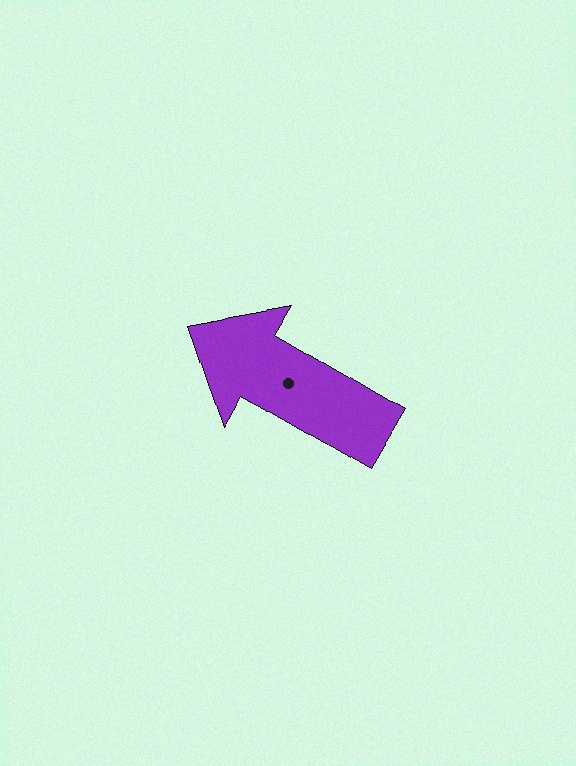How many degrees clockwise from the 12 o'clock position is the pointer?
Approximately 300 degrees.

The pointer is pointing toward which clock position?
Roughly 10 o'clock.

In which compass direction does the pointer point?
Northwest.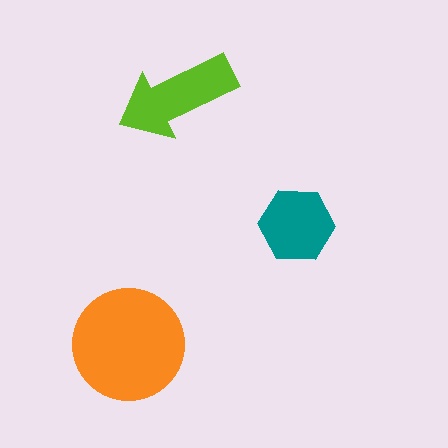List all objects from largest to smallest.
The orange circle, the lime arrow, the teal hexagon.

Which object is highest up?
The lime arrow is topmost.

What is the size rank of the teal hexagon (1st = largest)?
3rd.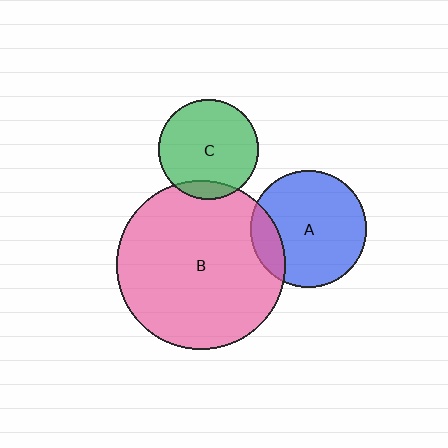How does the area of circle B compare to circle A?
Approximately 2.1 times.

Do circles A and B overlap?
Yes.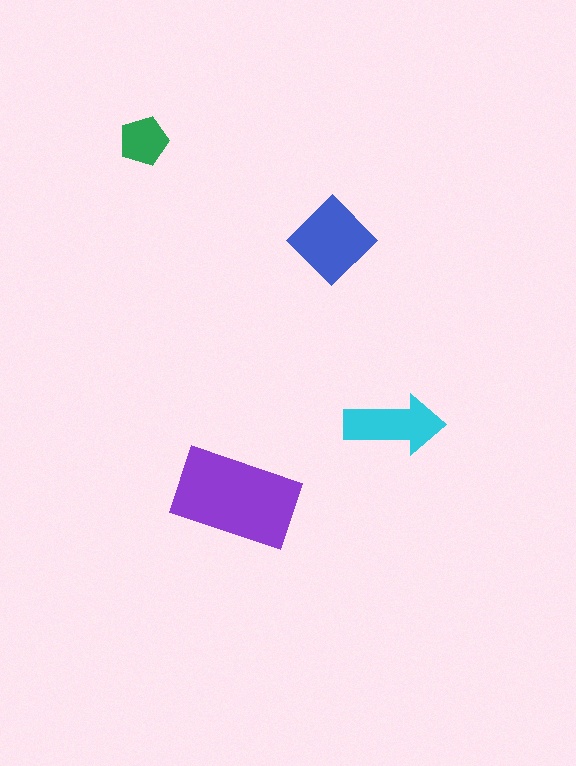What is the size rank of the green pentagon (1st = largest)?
4th.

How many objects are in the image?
There are 4 objects in the image.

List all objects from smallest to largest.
The green pentagon, the cyan arrow, the blue diamond, the purple rectangle.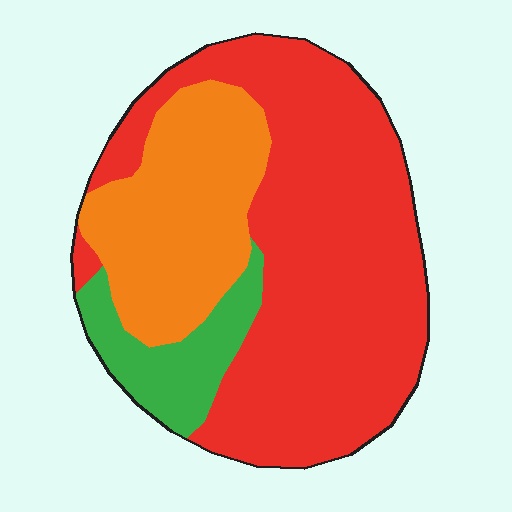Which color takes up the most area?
Red, at roughly 60%.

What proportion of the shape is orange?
Orange takes up about one quarter (1/4) of the shape.